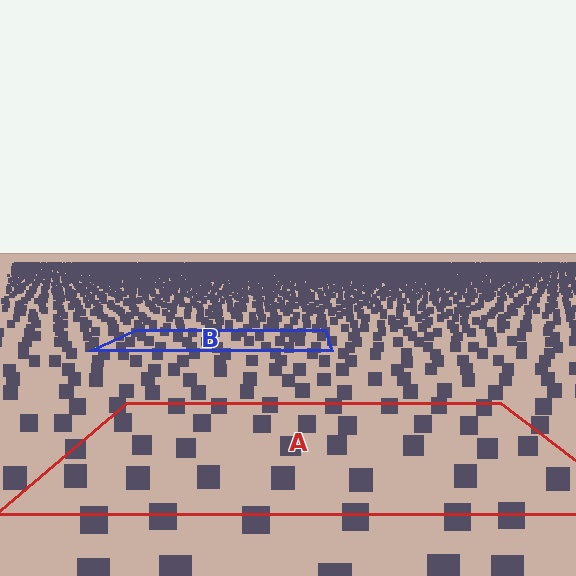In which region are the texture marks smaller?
The texture marks are smaller in region B, because it is farther away.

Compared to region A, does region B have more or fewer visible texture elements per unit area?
Region B has more texture elements per unit area — they are packed more densely because it is farther away.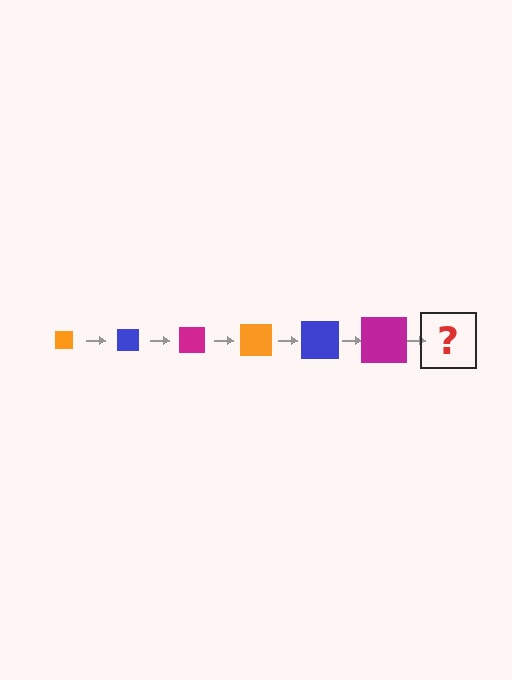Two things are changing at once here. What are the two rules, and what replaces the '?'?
The two rules are that the square grows larger each step and the color cycles through orange, blue, and magenta. The '?' should be an orange square, larger than the previous one.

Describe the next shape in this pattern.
It should be an orange square, larger than the previous one.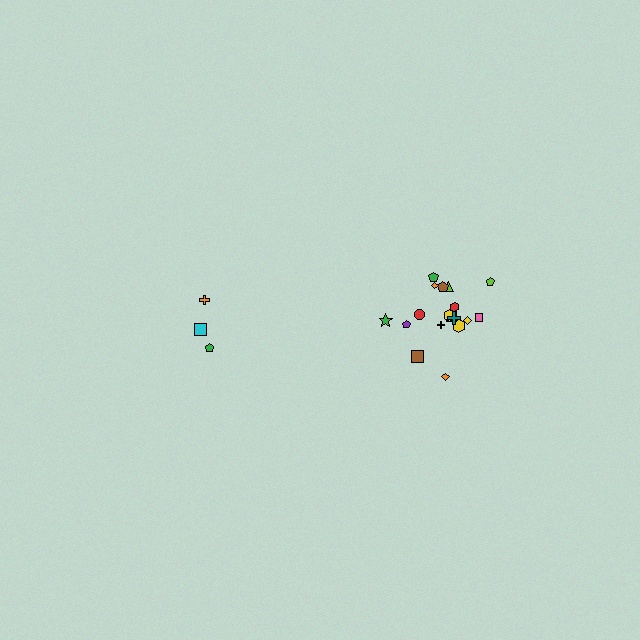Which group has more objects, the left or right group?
The right group.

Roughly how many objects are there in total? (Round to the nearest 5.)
Roughly 20 objects in total.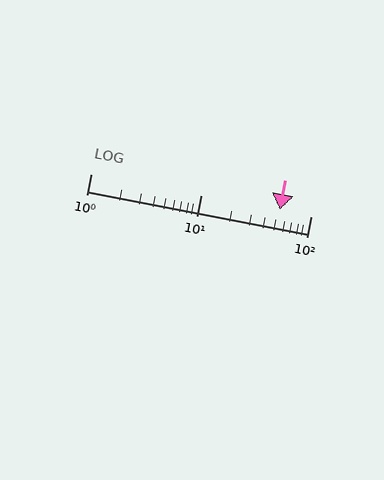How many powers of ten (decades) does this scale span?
The scale spans 2 decades, from 1 to 100.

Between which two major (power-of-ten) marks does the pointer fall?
The pointer is between 10 and 100.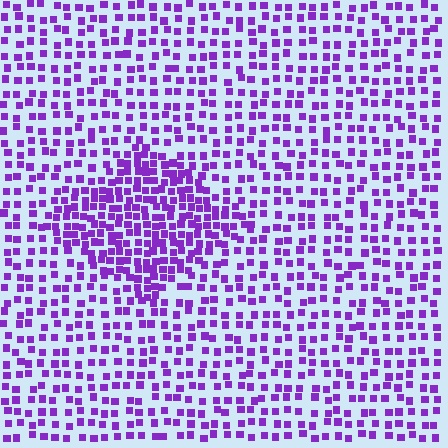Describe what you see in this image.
The image contains small purple elements arranged at two different densities. A diamond-shaped region is visible where the elements are more densely packed than the surrounding area.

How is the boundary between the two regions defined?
The boundary is defined by a change in element density (approximately 1.9x ratio). All elements are the same color, size, and shape.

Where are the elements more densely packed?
The elements are more densely packed inside the diamond boundary.